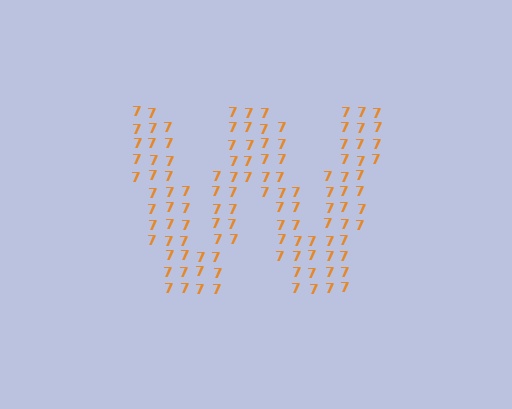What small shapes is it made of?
It is made of small digit 7's.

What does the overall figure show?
The overall figure shows the letter W.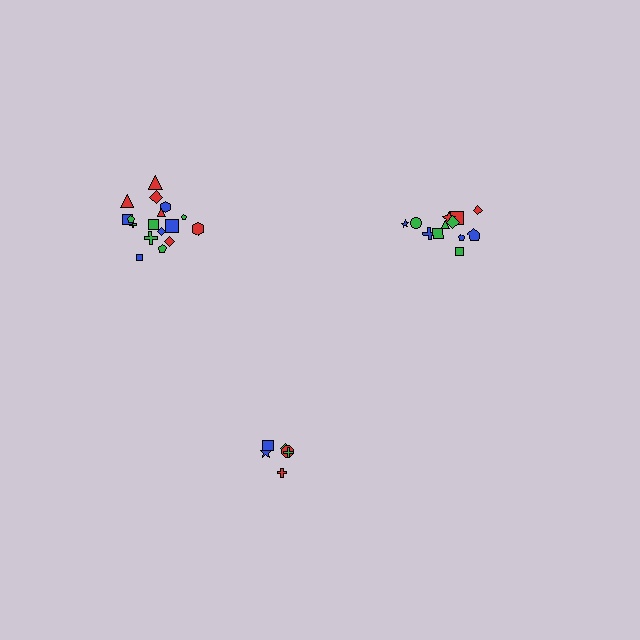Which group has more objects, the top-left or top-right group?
The top-left group.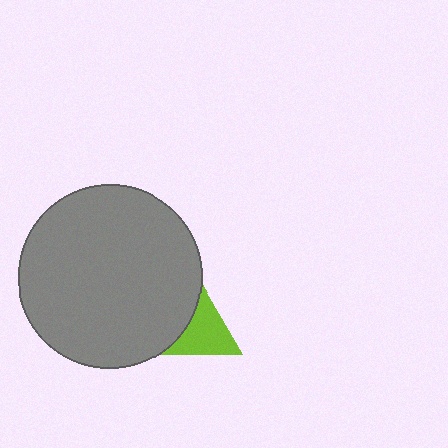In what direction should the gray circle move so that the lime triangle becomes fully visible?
The gray circle should move left. That is the shortest direction to clear the overlap and leave the lime triangle fully visible.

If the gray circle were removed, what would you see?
You would see the complete lime triangle.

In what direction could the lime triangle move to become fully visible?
The lime triangle could move right. That would shift it out from behind the gray circle entirely.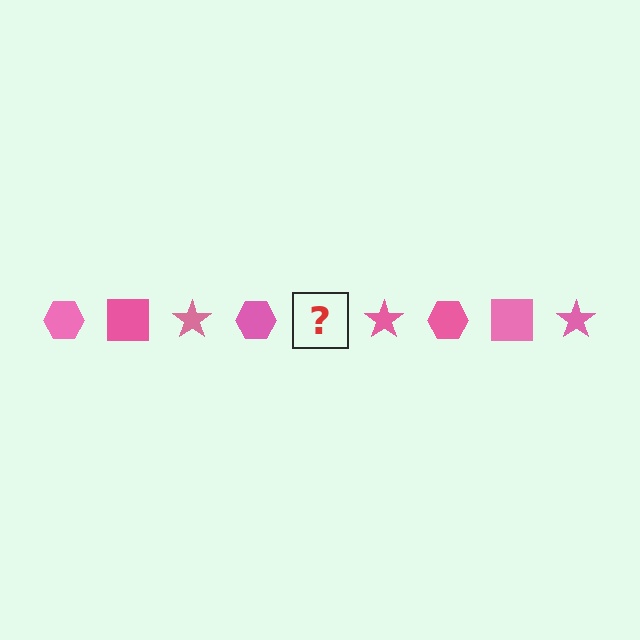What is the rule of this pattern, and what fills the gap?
The rule is that the pattern cycles through hexagon, square, star shapes in pink. The gap should be filled with a pink square.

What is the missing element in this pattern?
The missing element is a pink square.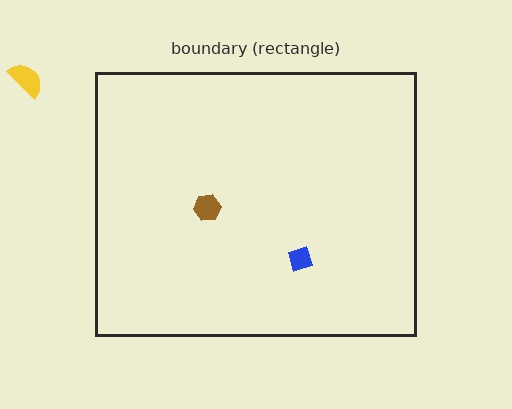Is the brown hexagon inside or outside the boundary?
Inside.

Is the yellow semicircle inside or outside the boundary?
Outside.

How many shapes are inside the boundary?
2 inside, 1 outside.